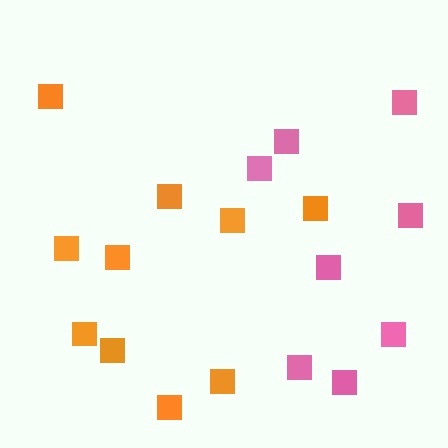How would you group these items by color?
There are 2 groups: one group of pink squares (8) and one group of orange squares (10).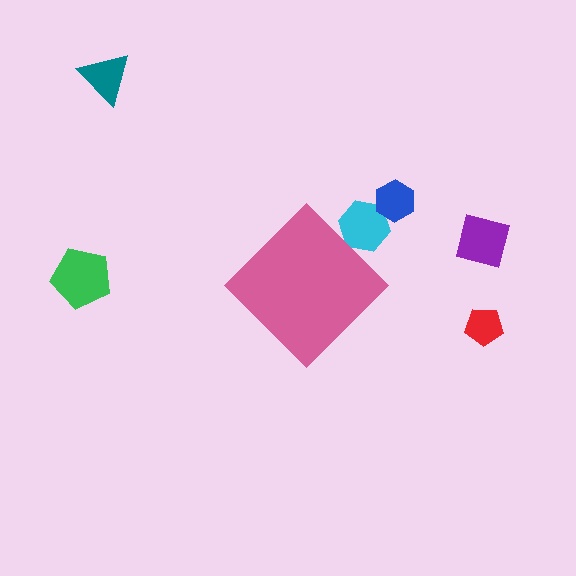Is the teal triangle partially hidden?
No, the teal triangle is fully visible.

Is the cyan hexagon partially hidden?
Yes, the cyan hexagon is partially hidden behind the pink diamond.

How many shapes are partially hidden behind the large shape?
1 shape is partially hidden.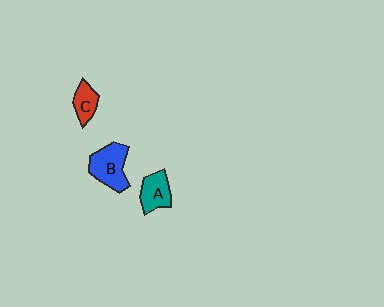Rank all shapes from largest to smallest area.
From largest to smallest: B (blue), A (teal), C (red).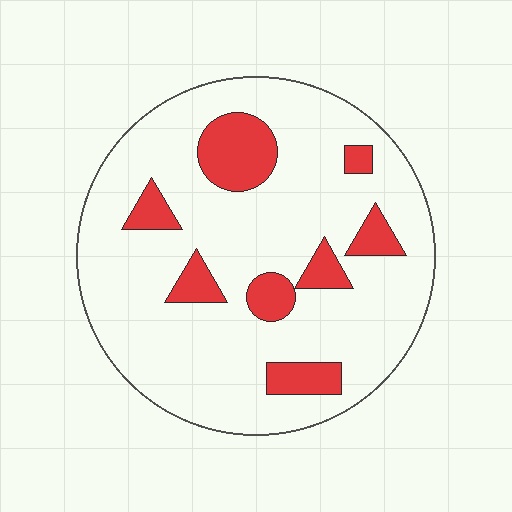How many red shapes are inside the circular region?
8.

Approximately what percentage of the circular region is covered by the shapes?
Approximately 15%.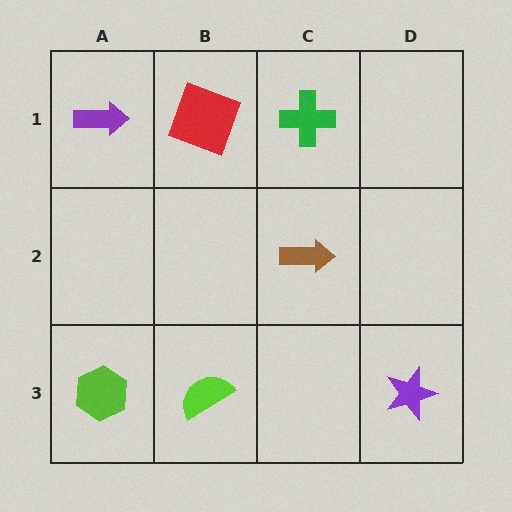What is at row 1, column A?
A purple arrow.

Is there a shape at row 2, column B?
No, that cell is empty.